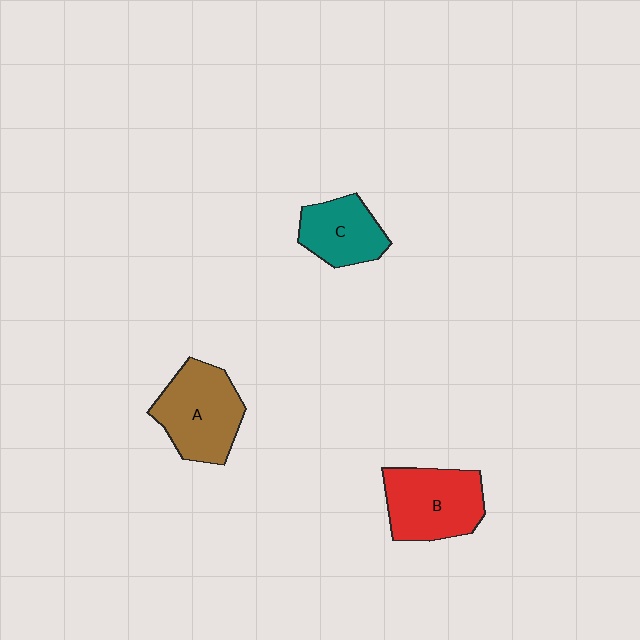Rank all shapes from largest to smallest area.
From largest to smallest: A (brown), B (red), C (teal).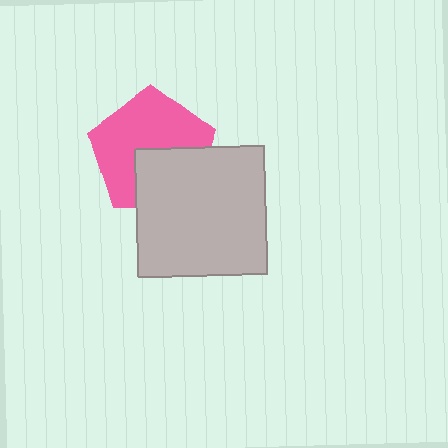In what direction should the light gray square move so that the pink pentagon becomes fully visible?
The light gray square should move down. That is the shortest direction to clear the overlap and leave the pink pentagon fully visible.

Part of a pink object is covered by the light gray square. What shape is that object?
It is a pentagon.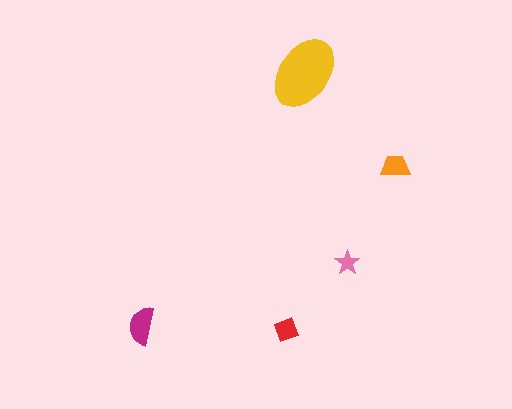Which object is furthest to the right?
The orange trapezoid is rightmost.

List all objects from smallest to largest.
The pink star, the red diamond, the orange trapezoid, the magenta semicircle, the yellow ellipse.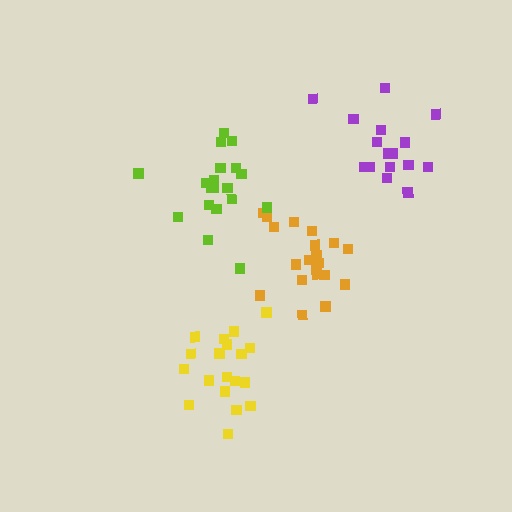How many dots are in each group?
Group 1: 19 dots, Group 2: 20 dots, Group 3: 19 dots, Group 4: 17 dots (75 total).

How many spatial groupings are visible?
There are 4 spatial groupings.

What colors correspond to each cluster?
The clusters are colored: yellow, orange, lime, purple.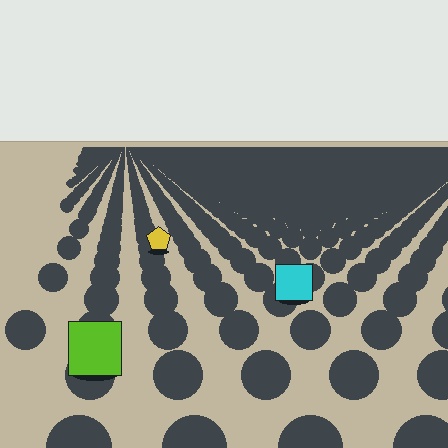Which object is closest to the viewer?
The lime square is closest. The texture marks near it are larger and more spread out.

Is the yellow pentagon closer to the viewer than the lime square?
No. The lime square is closer — you can tell from the texture gradient: the ground texture is coarser near it.